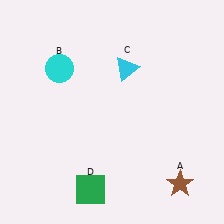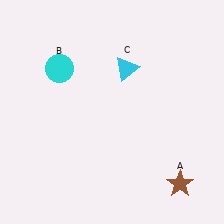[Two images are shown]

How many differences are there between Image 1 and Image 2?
There is 1 difference between the two images.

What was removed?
The green square (D) was removed in Image 2.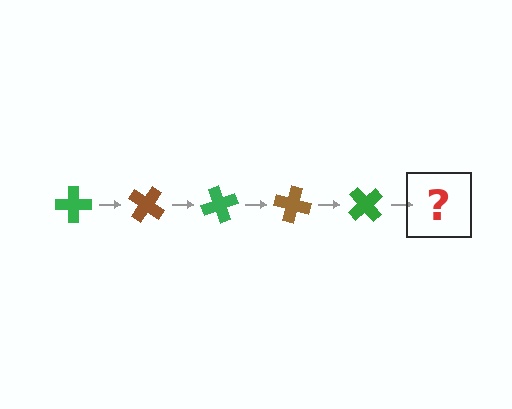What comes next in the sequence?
The next element should be a brown cross, rotated 175 degrees from the start.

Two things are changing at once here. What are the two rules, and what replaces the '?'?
The two rules are that it rotates 35 degrees each step and the color cycles through green and brown. The '?' should be a brown cross, rotated 175 degrees from the start.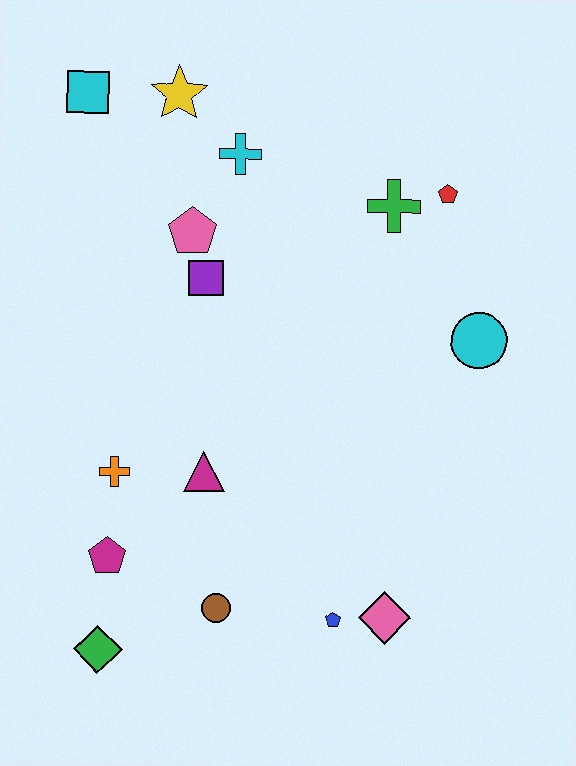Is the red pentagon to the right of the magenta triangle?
Yes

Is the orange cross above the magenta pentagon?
Yes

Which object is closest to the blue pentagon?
The pink diamond is closest to the blue pentagon.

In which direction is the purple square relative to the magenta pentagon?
The purple square is above the magenta pentagon.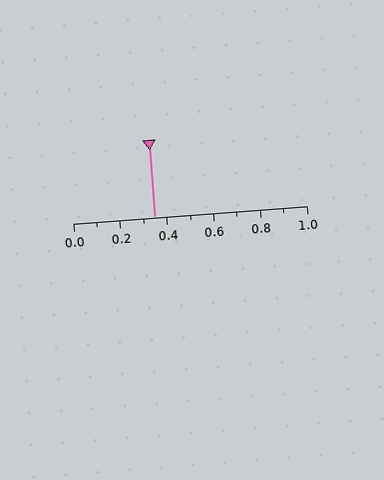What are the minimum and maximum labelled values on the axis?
The axis runs from 0.0 to 1.0.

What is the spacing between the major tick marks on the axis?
The major ticks are spaced 0.2 apart.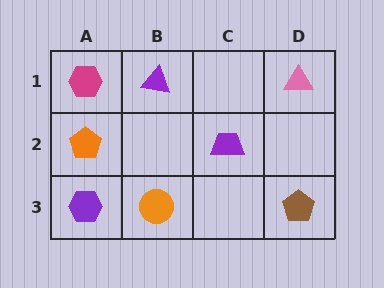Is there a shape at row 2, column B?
No, that cell is empty.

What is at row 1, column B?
A purple triangle.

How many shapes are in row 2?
2 shapes.